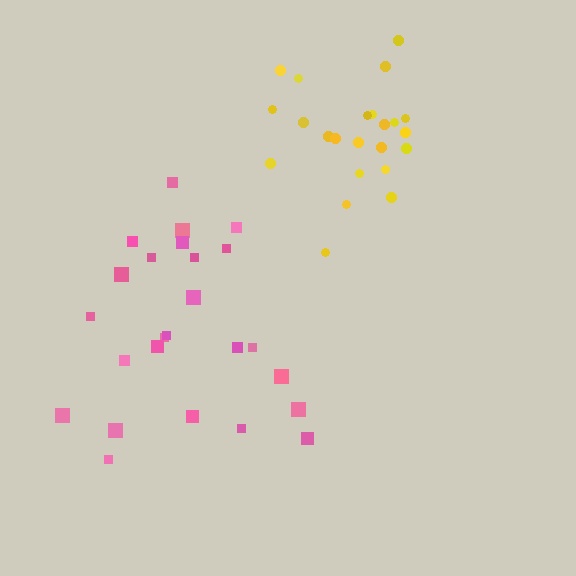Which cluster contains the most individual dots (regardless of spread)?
Pink (25).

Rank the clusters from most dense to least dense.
yellow, pink.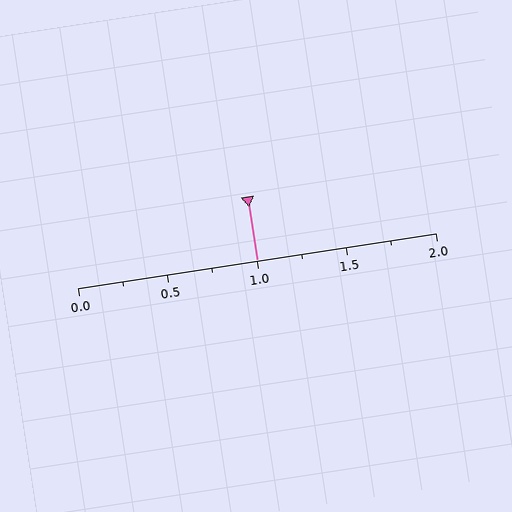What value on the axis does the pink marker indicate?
The marker indicates approximately 1.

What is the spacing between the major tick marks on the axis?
The major ticks are spaced 0.5 apart.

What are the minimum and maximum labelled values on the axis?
The axis runs from 0.0 to 2.0.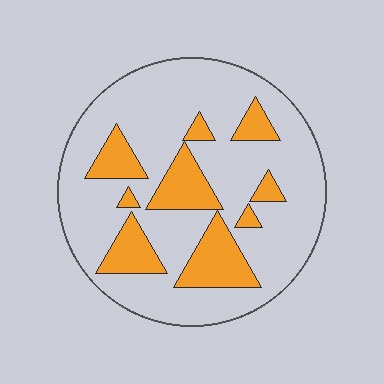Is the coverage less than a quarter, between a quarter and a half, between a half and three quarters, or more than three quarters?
Less than a quarter.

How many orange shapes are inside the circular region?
9.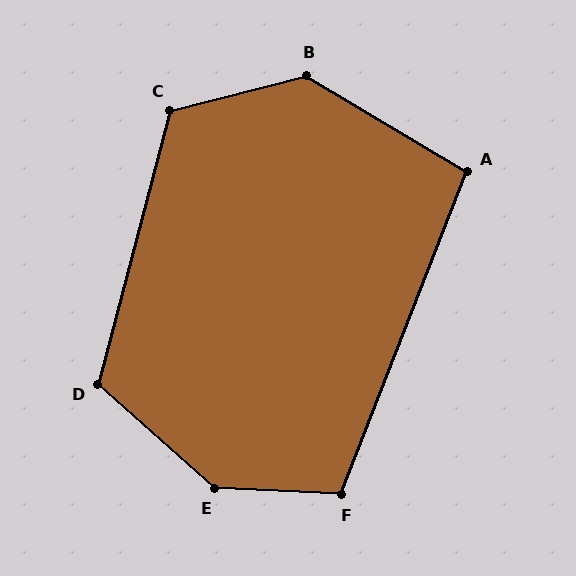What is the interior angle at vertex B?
Approximately 135 degrees (obtuse).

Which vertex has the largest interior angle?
E, at approximately 141 degrees.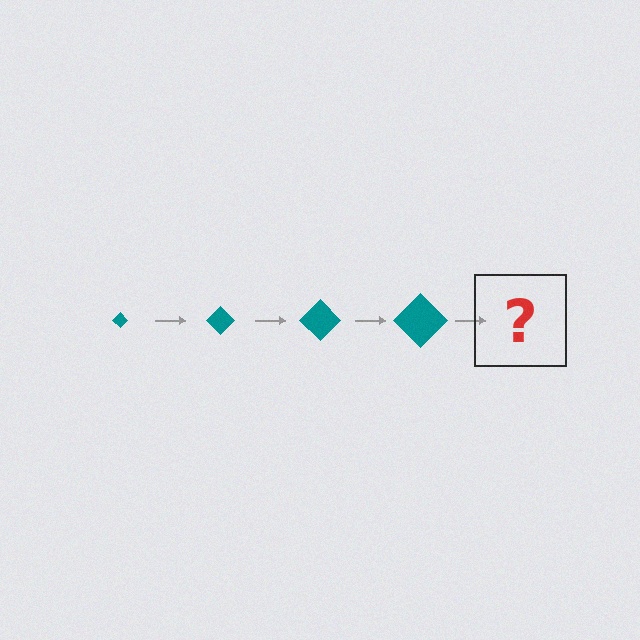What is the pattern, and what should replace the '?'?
The pattern is that the diamond gets progressively larger each step. The '?' should be a teal diamond, larger than the previous one.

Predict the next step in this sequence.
The next step is a teal diamond, larger than the previous one.